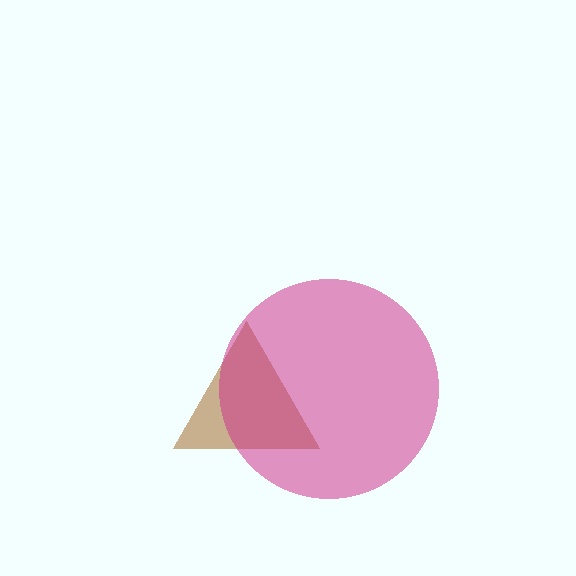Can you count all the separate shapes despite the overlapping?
Yes, there are 2 separate shapes.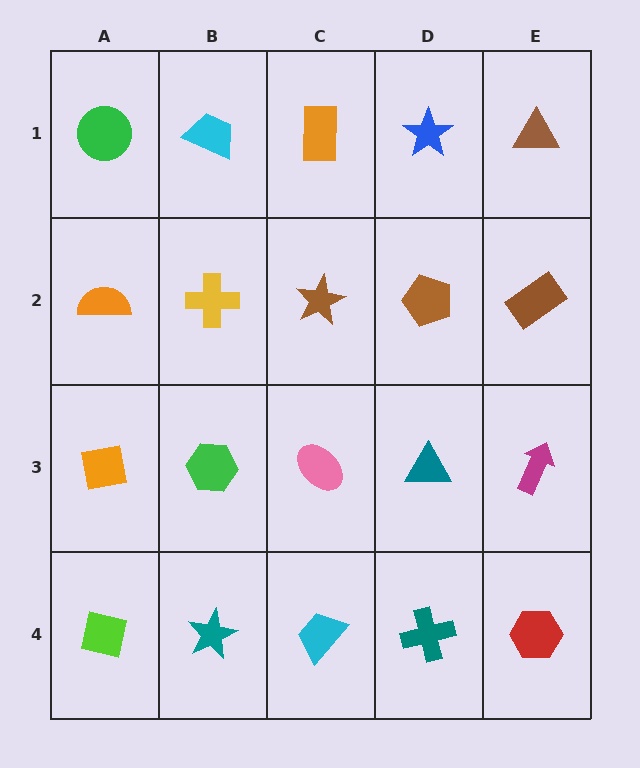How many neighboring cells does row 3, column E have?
3.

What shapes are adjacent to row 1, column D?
A brown pentagon (row 2, column D), an orange rectangle (row 1, column C), a brown triangle (row 1, column E).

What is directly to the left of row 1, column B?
A green circle.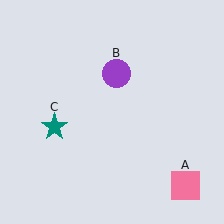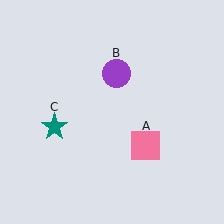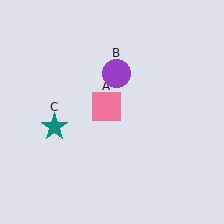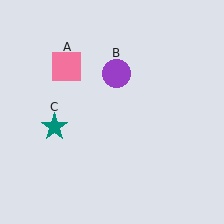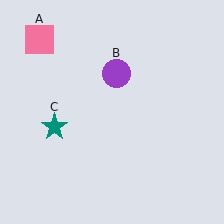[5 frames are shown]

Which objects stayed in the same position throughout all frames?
Purple circle (object B) and teal star (object C) remained stationary.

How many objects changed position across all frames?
1 object changed position: pink square (object A).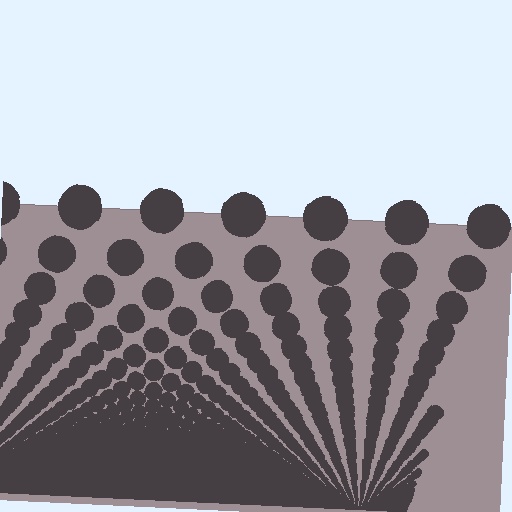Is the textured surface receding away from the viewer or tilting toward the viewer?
The surface appears to tilt toward the viewer. Texture elements get larger and sparser toward the top.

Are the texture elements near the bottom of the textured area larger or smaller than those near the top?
Smaller. The gradient is inverted — elements near the bottom are smaller and denser.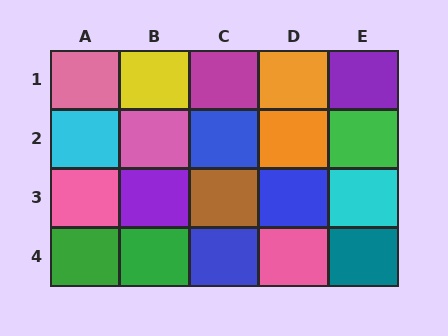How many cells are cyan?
2 cells are cyan.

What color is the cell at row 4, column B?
Green.